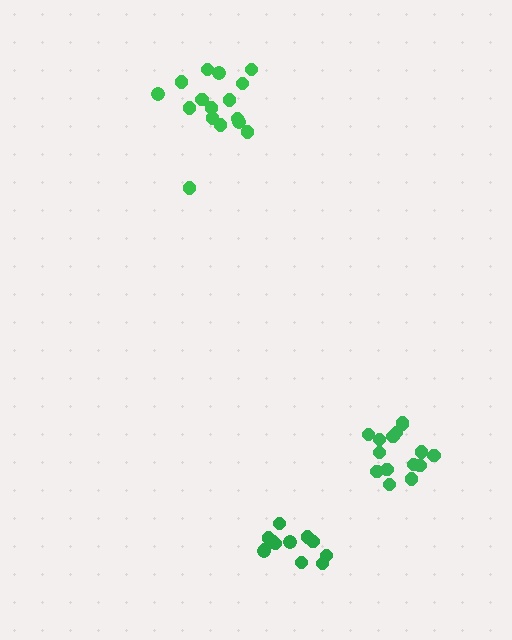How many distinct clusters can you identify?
There are 3 distinct clusters.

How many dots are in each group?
Group 1: 16 dots, Group 2: 13 dots, Group 3: 15 dots (44 total).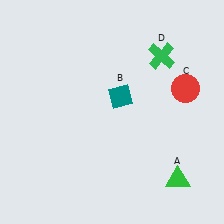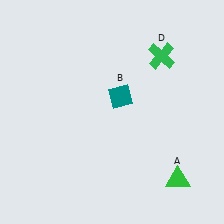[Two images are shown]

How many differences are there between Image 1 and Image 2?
There is 1 difference between the two images.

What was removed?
The red circle (C) was removed in Image 2.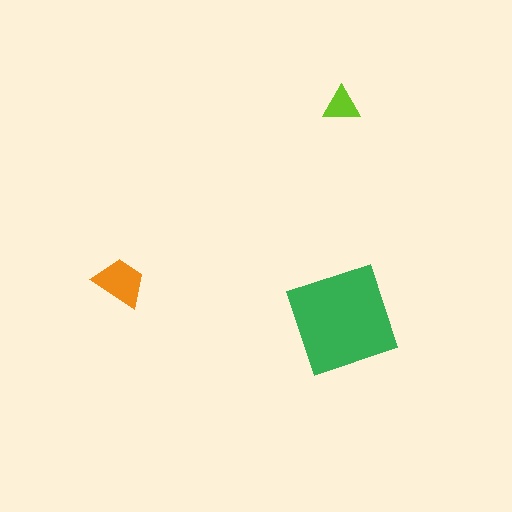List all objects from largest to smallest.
The green square, the orange trapezoid, the lime triangle.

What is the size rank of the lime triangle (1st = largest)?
3rd.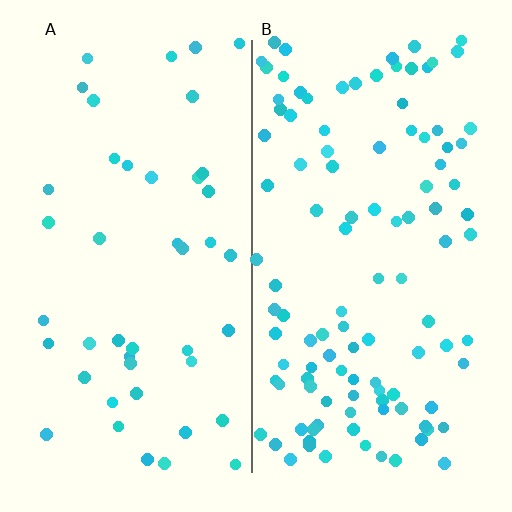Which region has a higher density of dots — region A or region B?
B (the right).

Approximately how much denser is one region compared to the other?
Approximately 2.5× — region B over region A.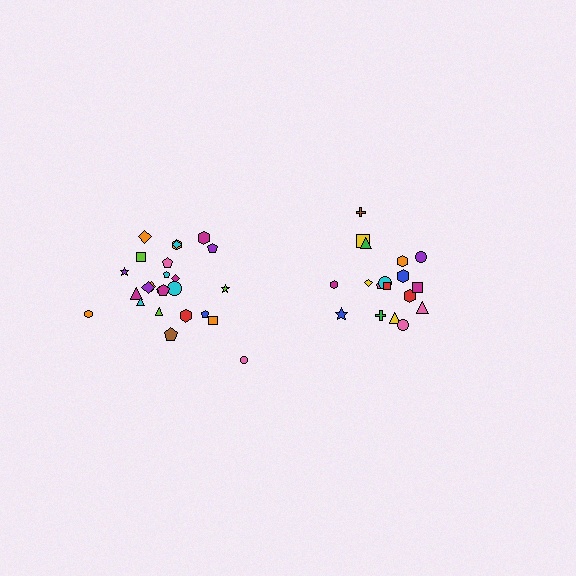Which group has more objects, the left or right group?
The left group.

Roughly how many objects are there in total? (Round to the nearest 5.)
Roughly 45 objects in total.